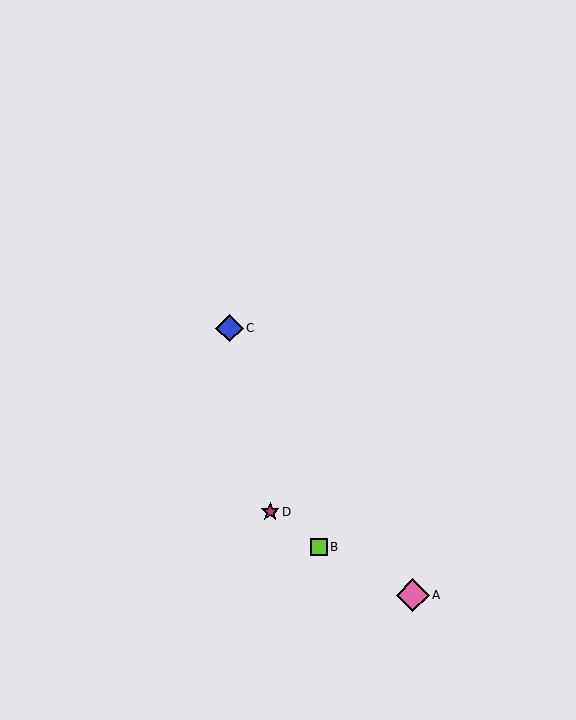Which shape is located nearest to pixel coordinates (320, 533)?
The lime square (labeled B) at (319, 547) is nearest to that location.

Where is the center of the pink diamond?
The center of the pink diamond is at (413, 595).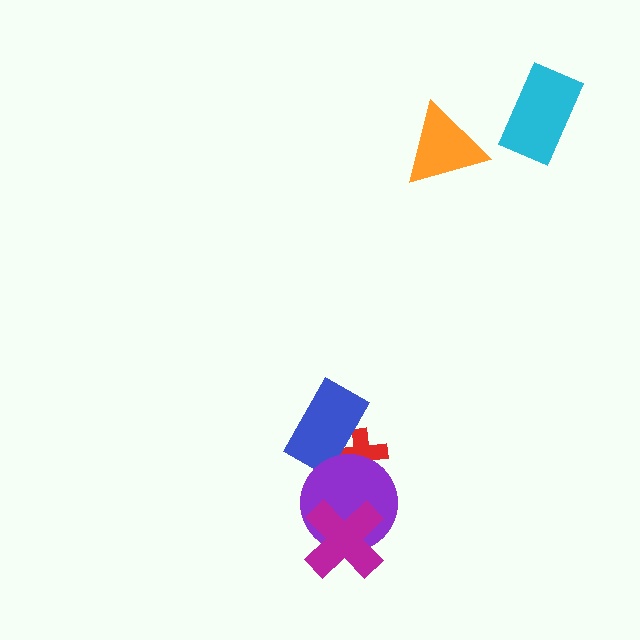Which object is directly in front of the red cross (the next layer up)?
The blue rectangle is directly in front of the red cross.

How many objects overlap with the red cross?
2 objects overlap with the red cross.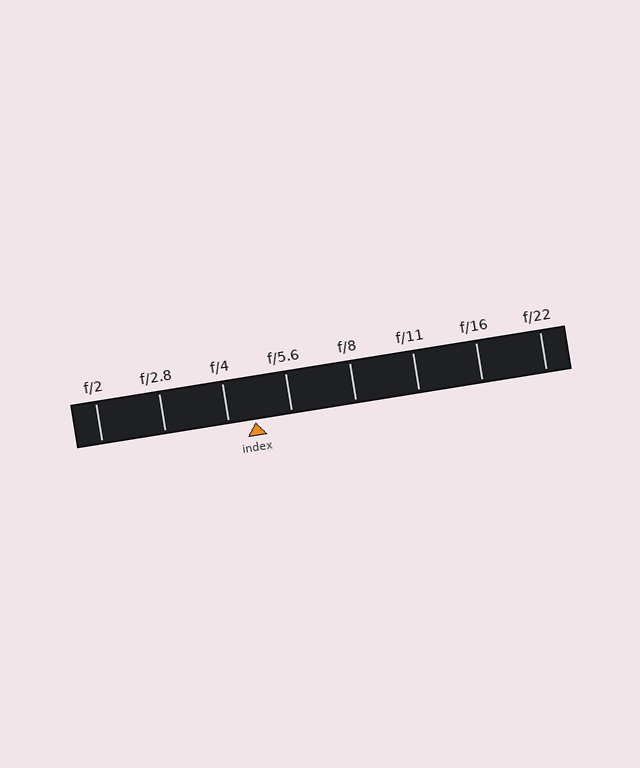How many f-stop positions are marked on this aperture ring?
There are 8 f-stop positions marked.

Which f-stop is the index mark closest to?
The index mark is closest to f/4.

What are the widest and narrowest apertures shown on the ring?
The widest aperture shown is f/2 and the narrowest is f/22.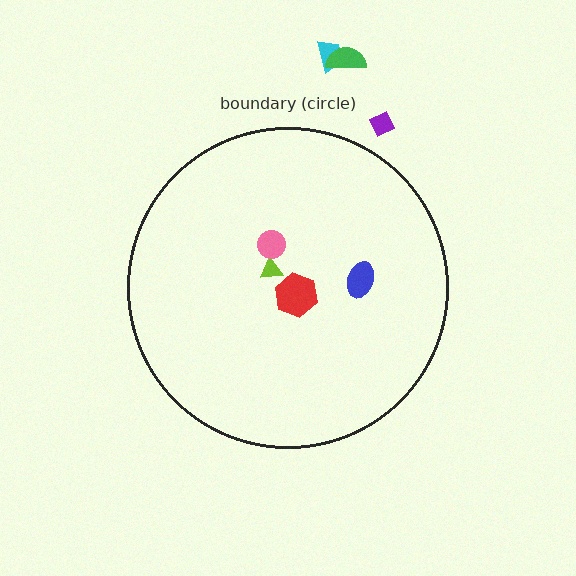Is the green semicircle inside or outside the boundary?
Outside.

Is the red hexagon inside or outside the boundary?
Inside.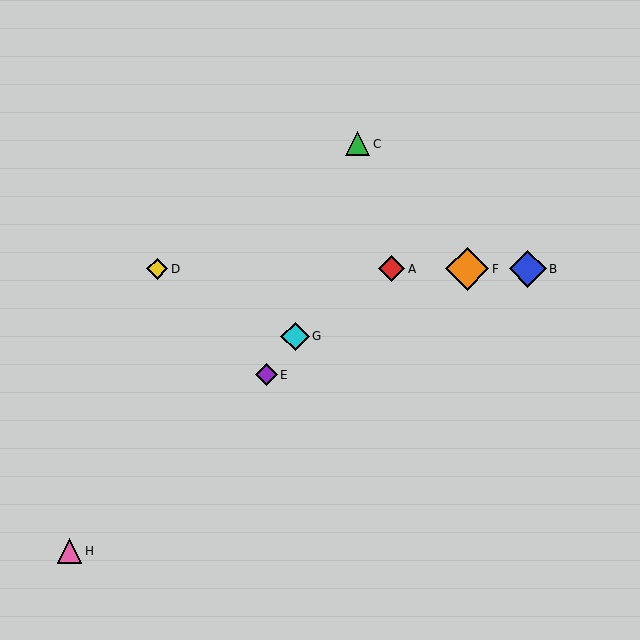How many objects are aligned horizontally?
4 objects (A, B, D, F) are aligned horizontally.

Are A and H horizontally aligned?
No, A is at y≈269 and H is at y≈551.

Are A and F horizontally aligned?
Yes, both are at y≈269.